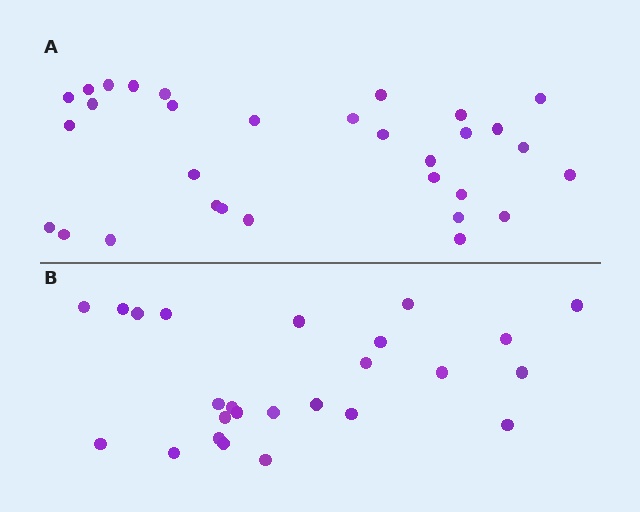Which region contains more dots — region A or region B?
Region A (the top region) has more dots.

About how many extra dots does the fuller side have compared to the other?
Region A has about 6 more dots than region B.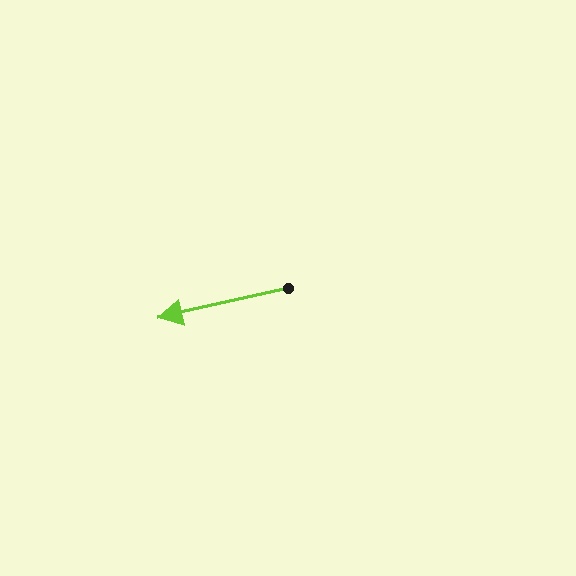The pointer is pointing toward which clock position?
Roughly 9 o'clock.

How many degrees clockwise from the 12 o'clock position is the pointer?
Approximately 257 degrees.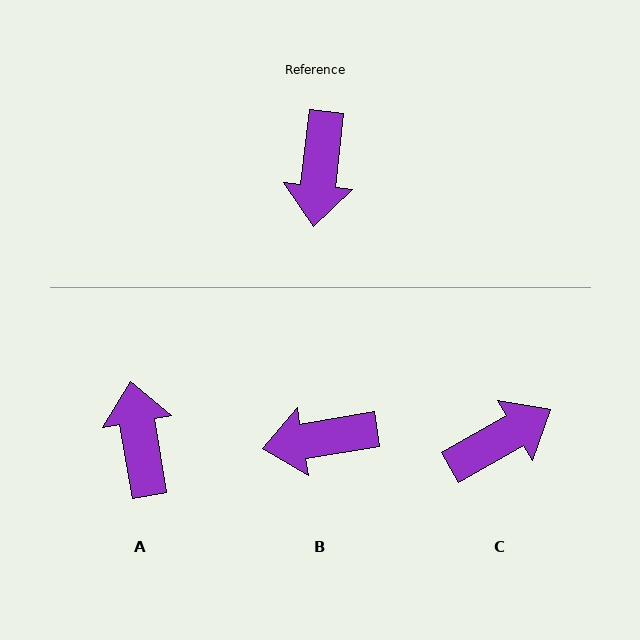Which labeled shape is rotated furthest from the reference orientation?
A, about 164 degrees away.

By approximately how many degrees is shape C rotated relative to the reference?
Approximately 126 degrees counter-clockwise.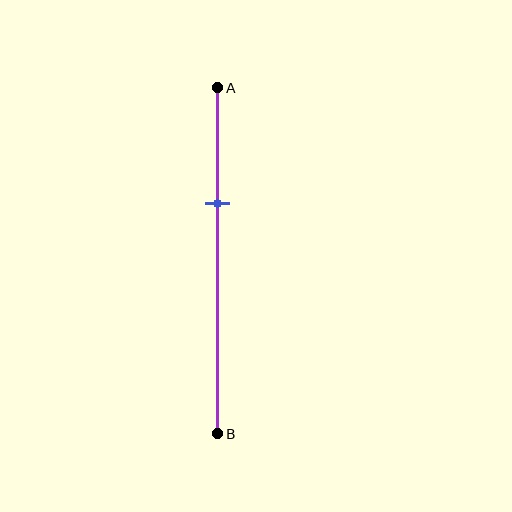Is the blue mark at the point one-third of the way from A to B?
Yes, the mark is approximately at the one-third point.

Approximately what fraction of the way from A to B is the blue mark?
The blue mark is approximately 35% of the way from A to B.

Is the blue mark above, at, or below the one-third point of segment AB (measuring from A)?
The blue mark is approximately at the one-third point of segment AB.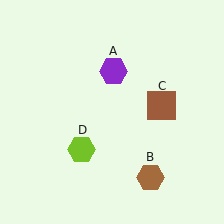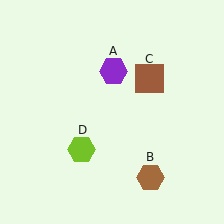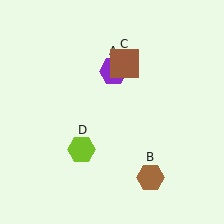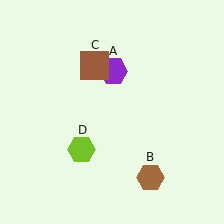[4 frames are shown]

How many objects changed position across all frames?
1 object changed position: brown square (object C).